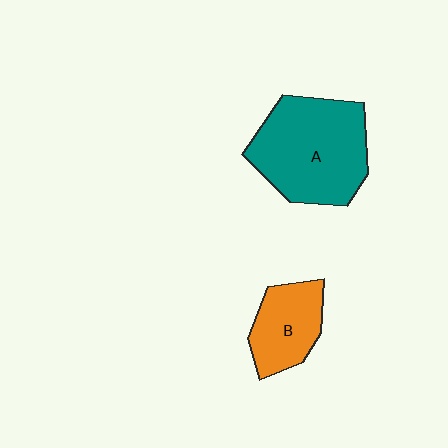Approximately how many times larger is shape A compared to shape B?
Approximately 1.9 times.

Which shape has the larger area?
Shape A (teal).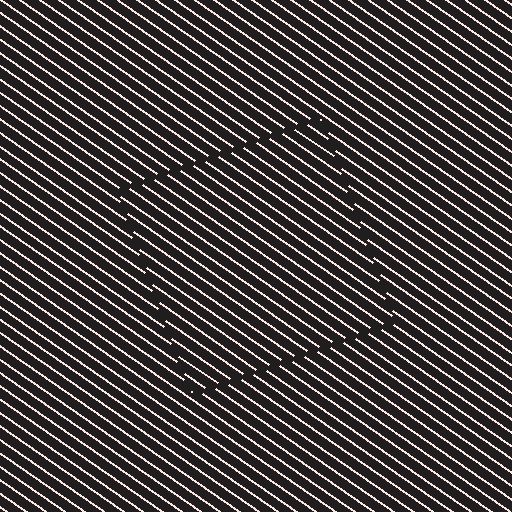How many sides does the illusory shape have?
4 sides — the line-ends trace a square.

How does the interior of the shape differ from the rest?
The interior of the shape contains the same grating, shifted by half a period — the contour is defined by the phase discontinuity where line-ends from the inner and outer gratings abut.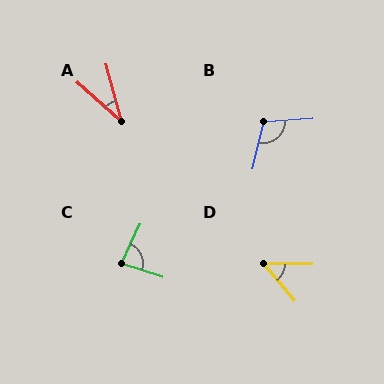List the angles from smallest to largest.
A (33°), D (50°), C (82°), B (108°).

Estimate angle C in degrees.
Approximately 82 degrees.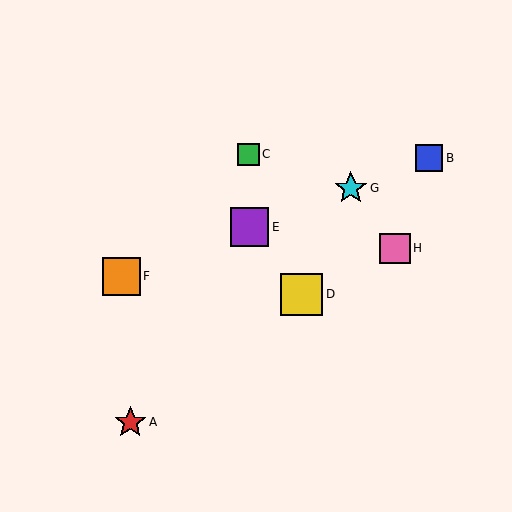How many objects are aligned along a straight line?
4 objects (B, E, F, G) are aligned along a straight line.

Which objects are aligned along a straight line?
Objects B, E, F, G are aligned along a straight line.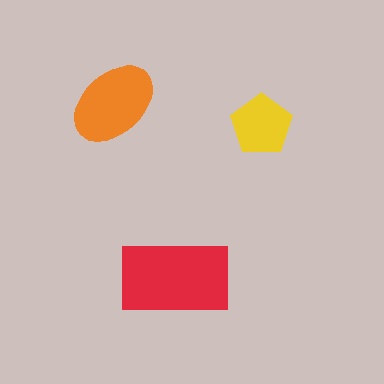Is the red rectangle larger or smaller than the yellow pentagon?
Larger.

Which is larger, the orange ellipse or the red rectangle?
The red rectangle.